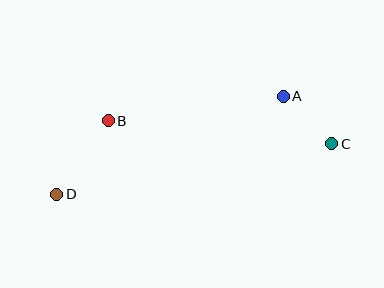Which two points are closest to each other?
Points A and C are closest to each other.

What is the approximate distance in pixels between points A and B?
The distance between A and B is approximately 177 pixels.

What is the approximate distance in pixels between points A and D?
The distance between A and D is approximately 247 pixels.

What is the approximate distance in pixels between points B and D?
The distance between B and D is approximately 90 pixels.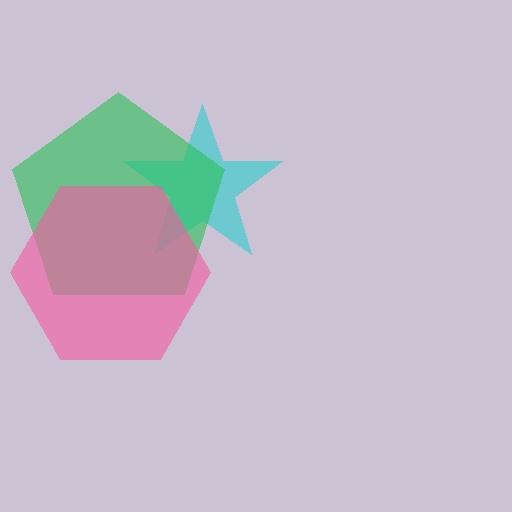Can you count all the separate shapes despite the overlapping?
Yes, there are 3 separate shapes.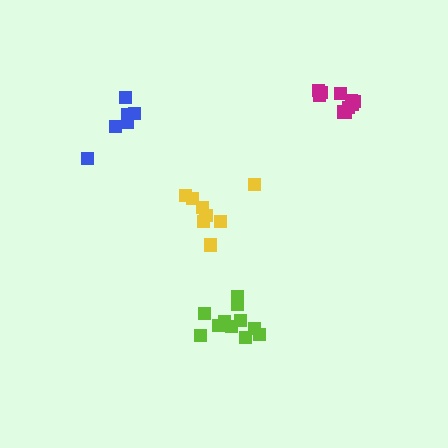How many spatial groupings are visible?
There are 4 spatial groupings.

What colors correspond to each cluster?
The clusters are colored: magenta, yellow, lime, blue.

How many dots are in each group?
Group 1: 10 dots, Group 2: 8 dots, Group 3: 11 dots, Group 4: 6 dots (35 total).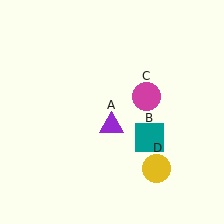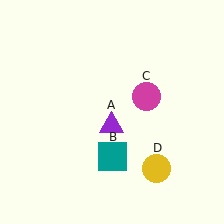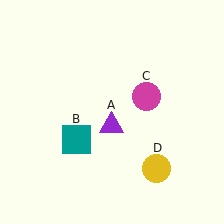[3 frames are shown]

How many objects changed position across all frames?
1 object changed position: teal square (object B).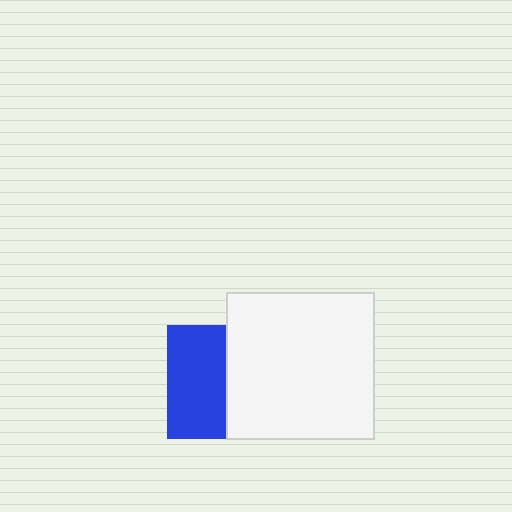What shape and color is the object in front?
The object in front is a white square.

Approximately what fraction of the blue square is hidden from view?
Roughly 49% of the blue square is hidden behind the white square.